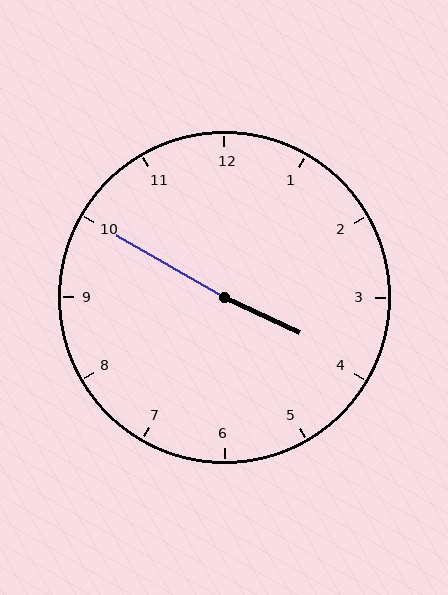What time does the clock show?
3:50.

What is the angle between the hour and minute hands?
Approximately 175 degrees.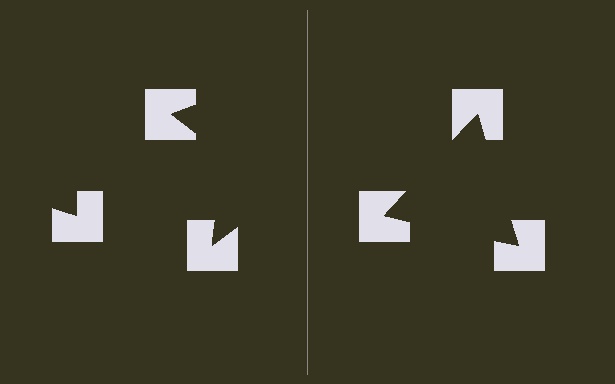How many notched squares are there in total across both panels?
6 — 3 on each side.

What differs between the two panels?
The notched squares are positioned identically on both sides; only the wedge orientations differ. On the right they align to a triangle; on the left they are misaligned.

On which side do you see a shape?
An illusory triangle appears on the right side. On the left side the wedge cuts are rotated, so no coherent shape forms.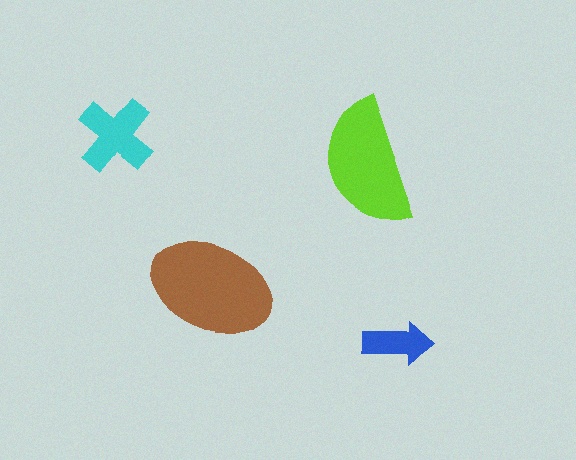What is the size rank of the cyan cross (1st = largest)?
3rd.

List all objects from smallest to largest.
The blue arrow, the cyan cross, the lime semicircle, the brown ellipse.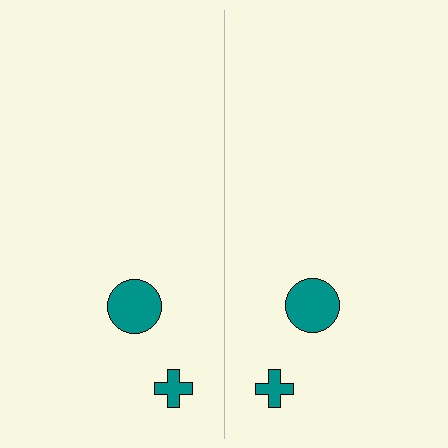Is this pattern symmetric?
Yes, this pattern has bilateral (reflection) symmetry.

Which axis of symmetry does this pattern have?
The pattern has a vertical axis of symmetry running through the center of the image.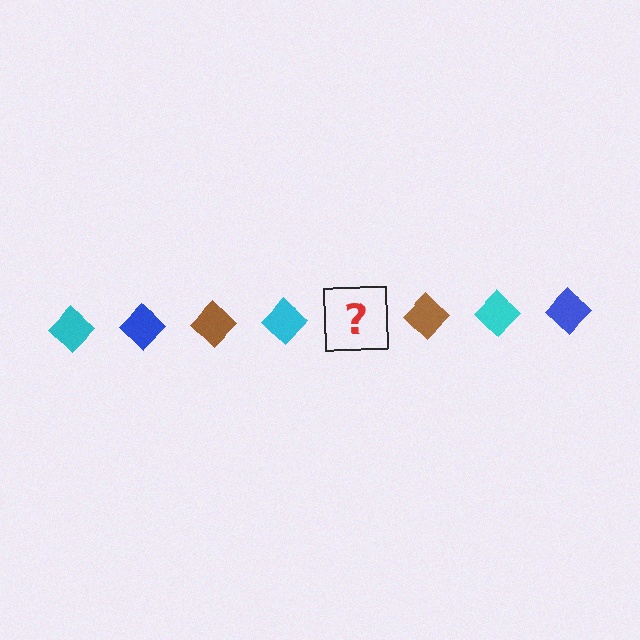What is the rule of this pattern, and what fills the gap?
The rule is that the pattern cycles through cyan, blue, brown diamonds. The gap should be filled with a blue diamond.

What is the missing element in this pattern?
The missing element is a blue diamond.